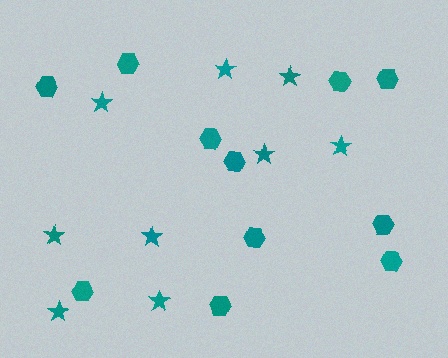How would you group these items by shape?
There are 2 groups: one group of stars (9) and one group of hexagons (11).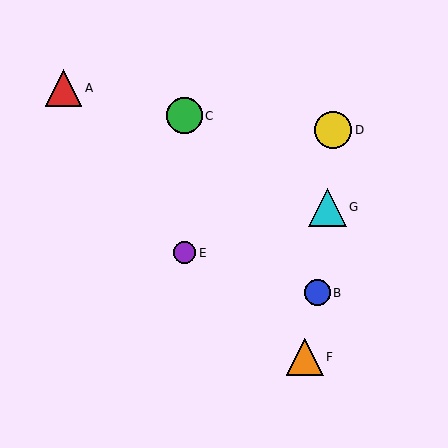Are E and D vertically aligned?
No, E is at x≈185 and D is at x≈333.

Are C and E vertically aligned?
Yes, both are at x≈185.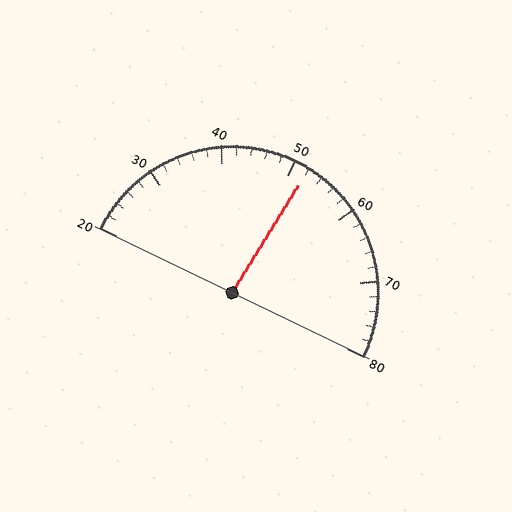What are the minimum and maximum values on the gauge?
The gauge ranges from 20 to 80.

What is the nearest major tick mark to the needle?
The nearest major tick mark is 50.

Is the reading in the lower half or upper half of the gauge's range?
The reading is in the upper half of the range (20 to 80).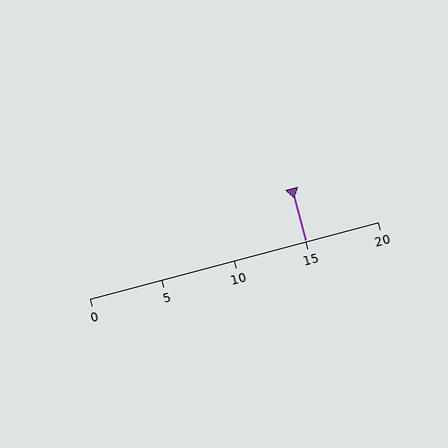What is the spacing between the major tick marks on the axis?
The major ticks are spaced 5 apart.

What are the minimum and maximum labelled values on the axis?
The axis runs from 0 to 20.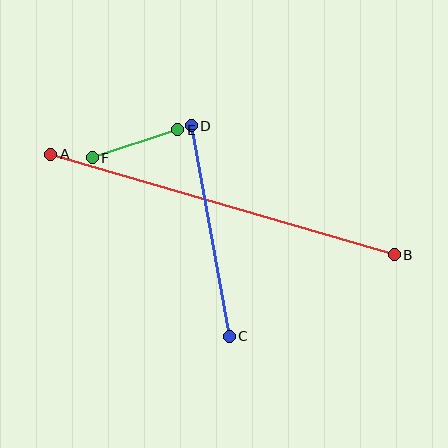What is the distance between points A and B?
The distance is approximately 358 pixels.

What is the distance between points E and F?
The distance is approximately 90 pixels.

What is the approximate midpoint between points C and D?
The midpoint is at approximately (210, 231) pixels.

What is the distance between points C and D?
The distance is approximately 213 pixels.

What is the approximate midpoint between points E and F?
The midpoint is at approximately (135, 144) pixels.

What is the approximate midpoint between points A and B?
The midpoint is at approximately (222, 204) pixels.